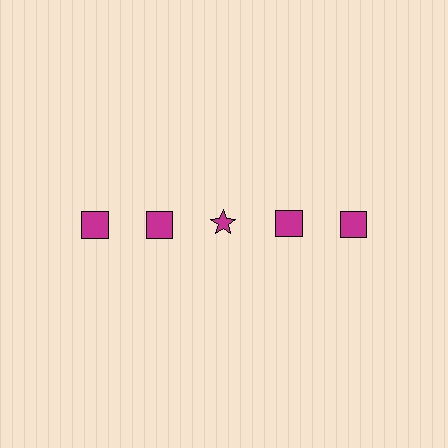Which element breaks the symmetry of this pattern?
The magenta star in the top row, center column breaks the symmetry. All other shapes are magenta squares.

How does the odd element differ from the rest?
It has a different shape: star instead of square.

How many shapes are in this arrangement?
There are 5 shapes arranged in a grid pattern.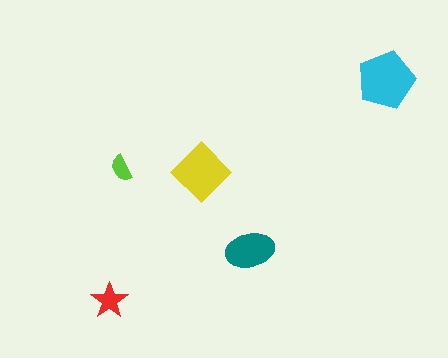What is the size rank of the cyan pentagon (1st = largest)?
1st.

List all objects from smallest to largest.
The lime semicircle, the red star, the teal ellipse, the yellow diamond, the cyan pentagon.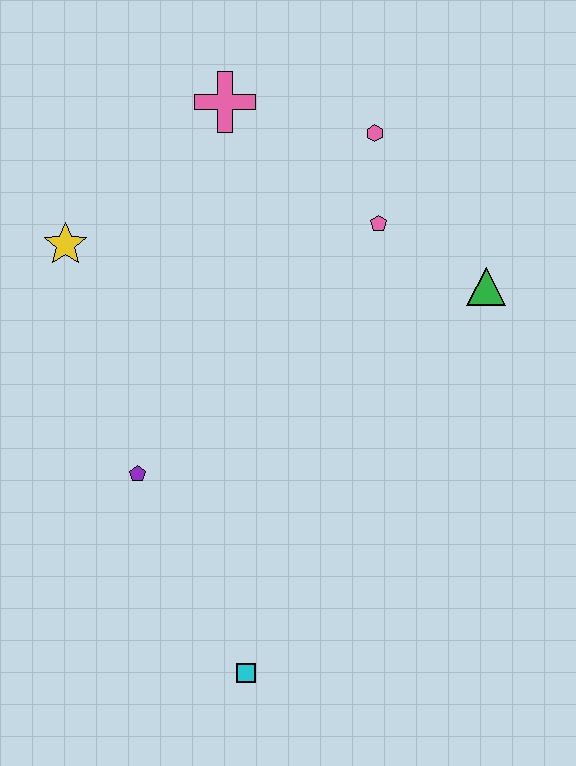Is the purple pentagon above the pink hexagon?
No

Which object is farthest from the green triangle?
The cyan square is farthest from the green triangle.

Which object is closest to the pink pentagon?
The pink hexagon is closest to the pink pentagon.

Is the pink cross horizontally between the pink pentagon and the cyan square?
No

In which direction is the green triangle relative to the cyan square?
The green triangle is above the cyan square.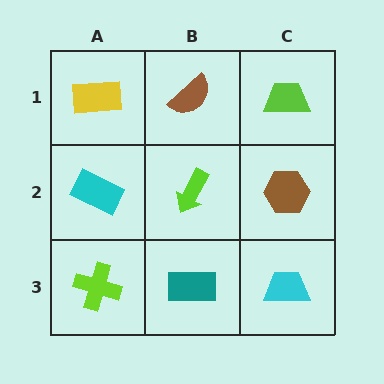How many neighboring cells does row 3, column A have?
2.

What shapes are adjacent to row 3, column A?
A cyan rectangle (row 2, column A), a teal rectangle (row 3, column B).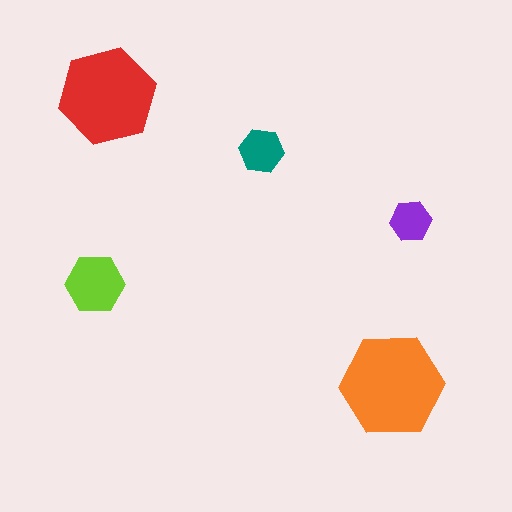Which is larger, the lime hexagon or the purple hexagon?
The lime one.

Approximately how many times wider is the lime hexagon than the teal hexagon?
About 1.5 times wider.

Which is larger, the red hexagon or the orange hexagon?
The orange one.